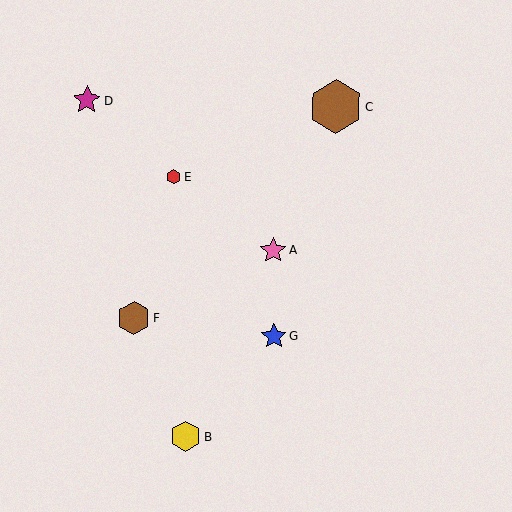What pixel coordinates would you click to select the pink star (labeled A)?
Click at (273, 250) to select the pink star A.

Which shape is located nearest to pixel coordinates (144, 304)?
The brown hexagon (labeled F) at (134, 318) is nearest to that location.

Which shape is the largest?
The brown hexagon (labeled C) is the largest.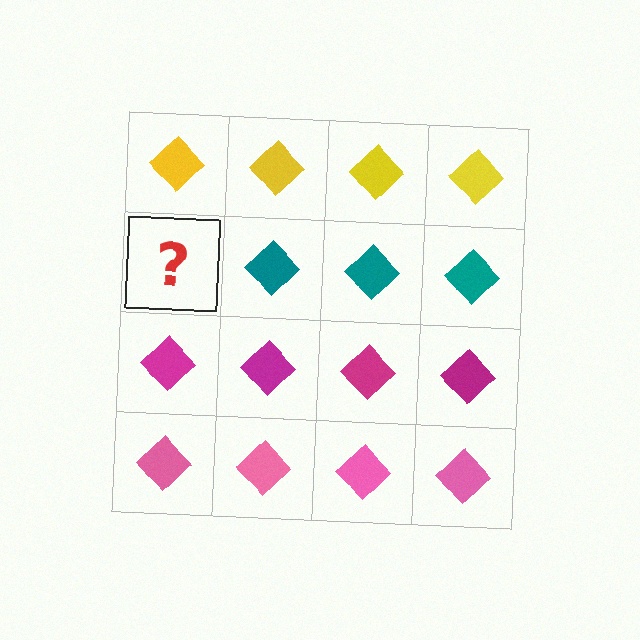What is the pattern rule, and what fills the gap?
The rule is that each row has a consistent color. The gap should be filled with a teal diamond.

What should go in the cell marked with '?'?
The missing cell should contain a teal diamond.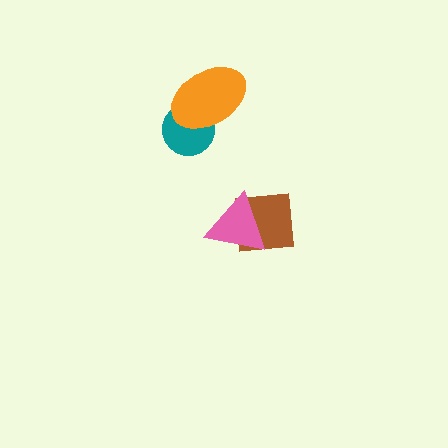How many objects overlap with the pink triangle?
1 object overlaps with the pink triangle.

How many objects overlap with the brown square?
1 object overlaps with the brown square.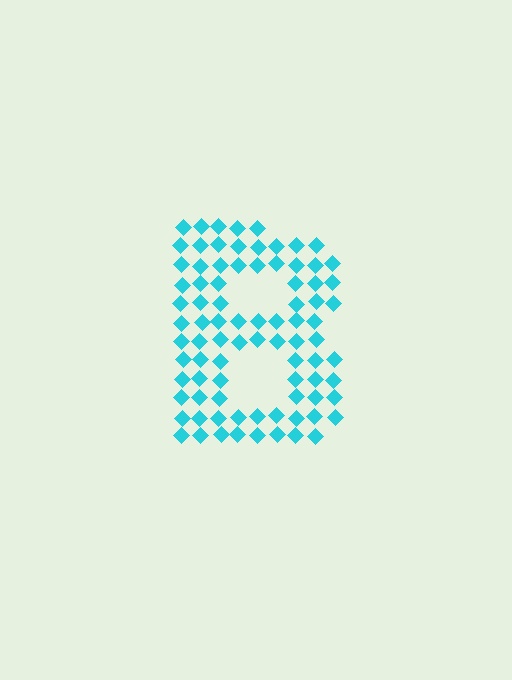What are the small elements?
The small elements are diamonds.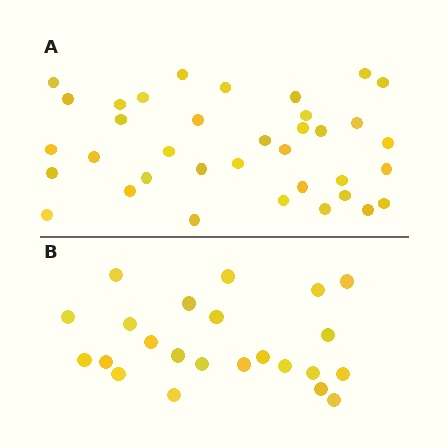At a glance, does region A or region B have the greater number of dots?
Region A (the top region) has more dots.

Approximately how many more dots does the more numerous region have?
Region A has approximately 15 more dots than region B.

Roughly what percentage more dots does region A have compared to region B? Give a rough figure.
About 55% more.